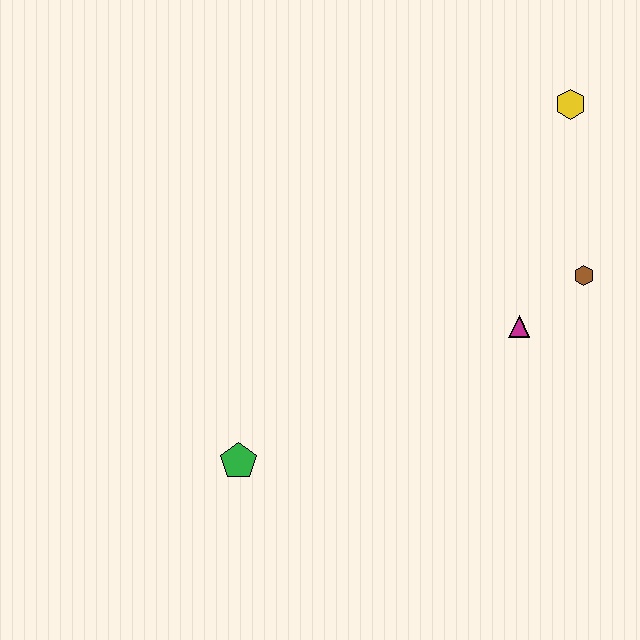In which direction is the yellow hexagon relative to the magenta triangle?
The yellow hexagon is above the magenta triangle.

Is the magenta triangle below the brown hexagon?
Yes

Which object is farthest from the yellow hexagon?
The green pentagon is farthest from the yellow hexagon.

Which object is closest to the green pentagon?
The magenta triangle is closest to the green pentagon.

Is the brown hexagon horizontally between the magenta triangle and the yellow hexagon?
No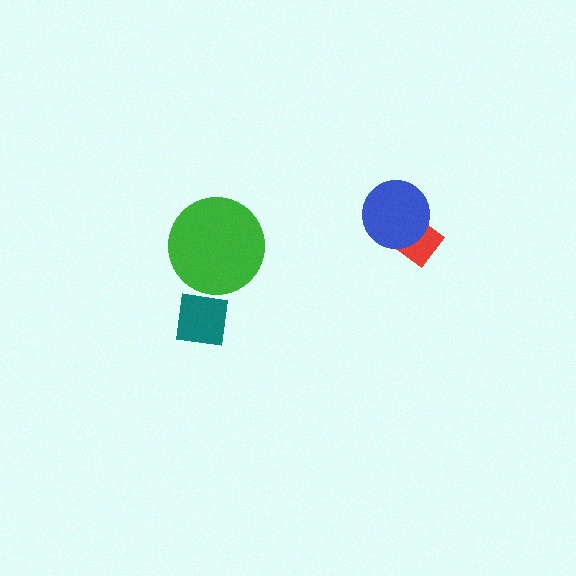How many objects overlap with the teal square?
0 objects overlap with the teal square.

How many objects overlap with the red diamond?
1 object overlaps with the red diamond.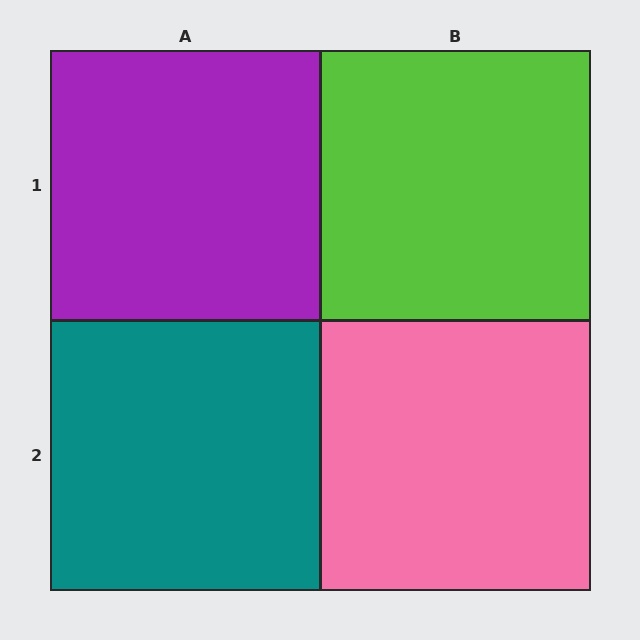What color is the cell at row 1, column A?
Purple.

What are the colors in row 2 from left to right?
Teal, pink.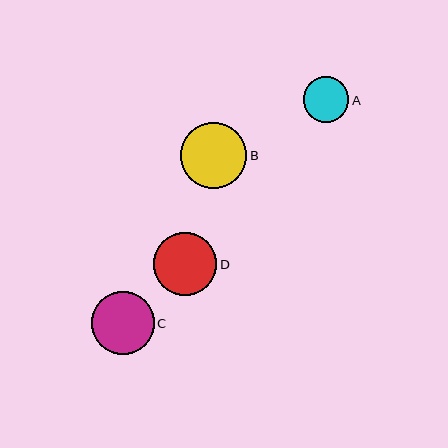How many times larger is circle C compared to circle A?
Circle C is approximately 1.4 times the size of circle A.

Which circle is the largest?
Circle B is the largest with a size of approximately 66 pixels.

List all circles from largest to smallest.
From largest to smallest: B, D, C, A.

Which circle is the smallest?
Circle A is the smallest with a size of approximately 45 pixels.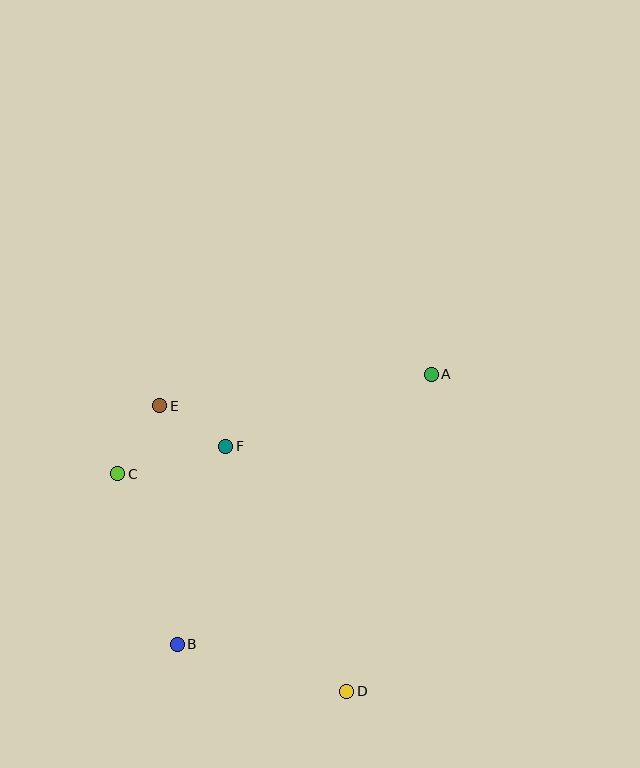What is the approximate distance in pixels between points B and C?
The distance between B and C is approximately 181 pixels.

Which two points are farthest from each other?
Points A and B are farthest from each other.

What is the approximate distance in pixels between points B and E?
The distance between B and E is approximately 239 pixels.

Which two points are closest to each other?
Points E and F are closest to each other.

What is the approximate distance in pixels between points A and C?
The distance between A and C is approximately 329 pixels.